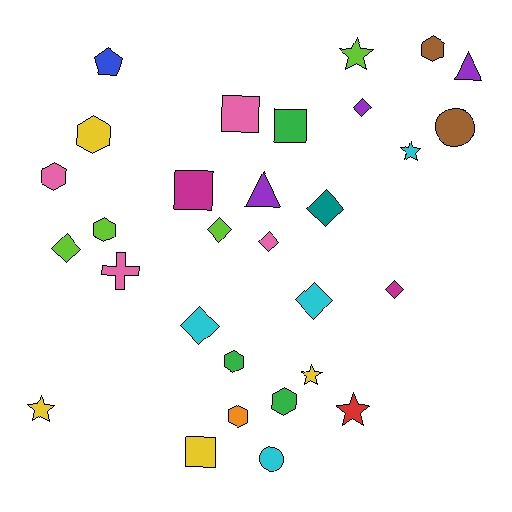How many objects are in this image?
There are 30 objects.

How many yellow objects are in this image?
There are 4 yellow objects.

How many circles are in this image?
There are 2 circles.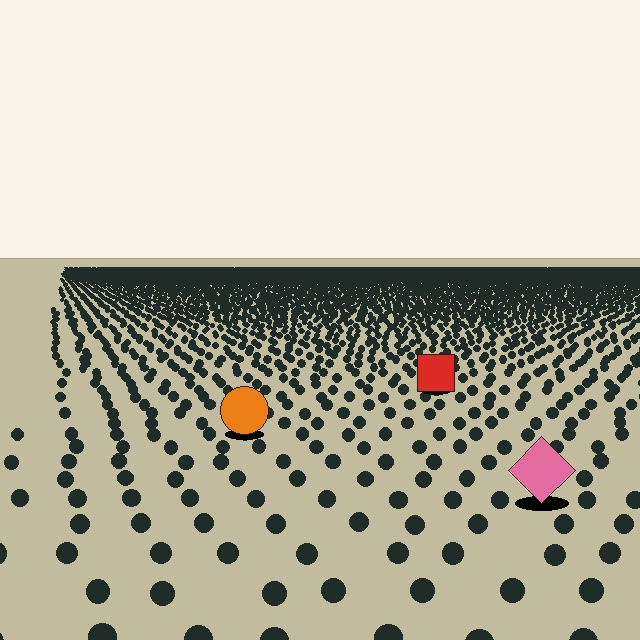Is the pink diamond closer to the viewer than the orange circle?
Yes. The pink diamond is closer — you can tell from the texture gradient: the ground texture is coarser near it.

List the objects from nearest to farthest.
From nearest to farthest: the pink diamond, the orange circle, the red square.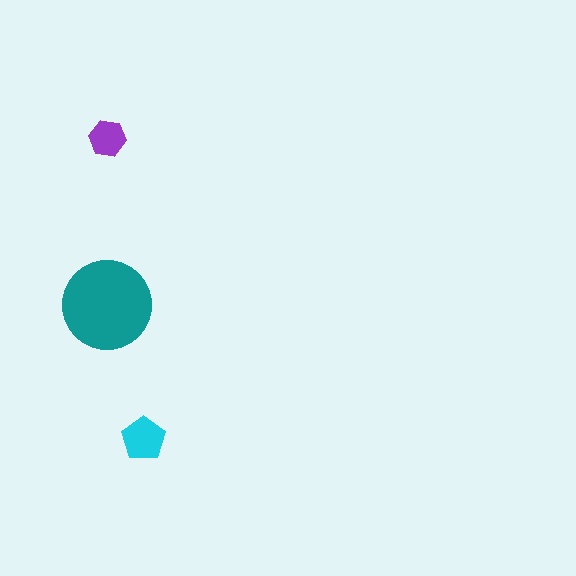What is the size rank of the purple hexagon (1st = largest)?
3rd.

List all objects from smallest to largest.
The purple hexagon, the cyan pentagon, the teal circle.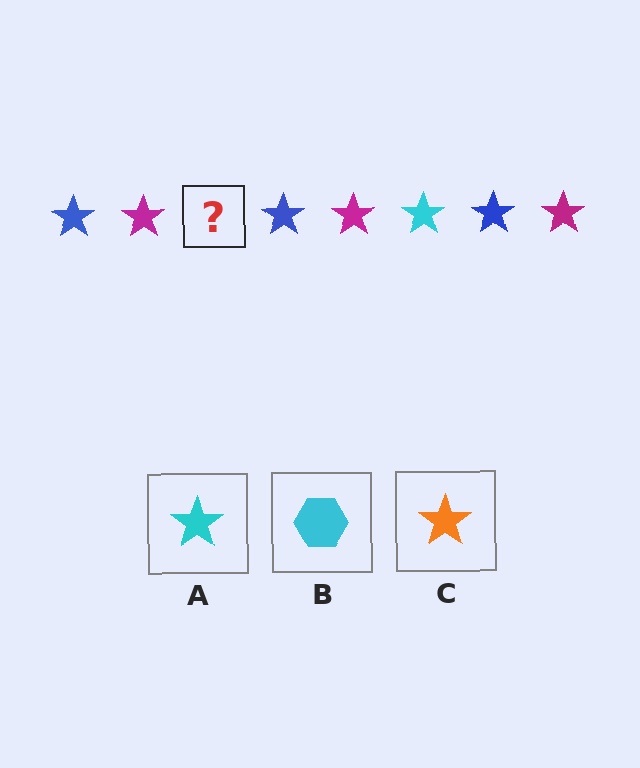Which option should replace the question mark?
Option A.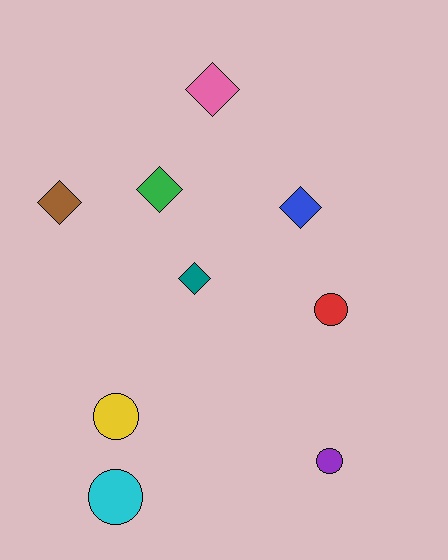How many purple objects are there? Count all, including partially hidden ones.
There is 1 purple object.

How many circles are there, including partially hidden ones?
There are 4 circles.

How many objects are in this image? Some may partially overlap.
There are 9 objects.